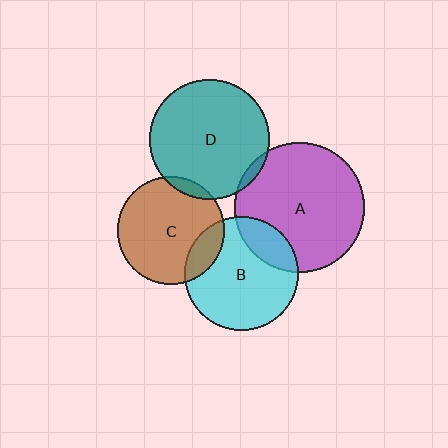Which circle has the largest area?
Circle A (purple).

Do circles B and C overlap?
Yes.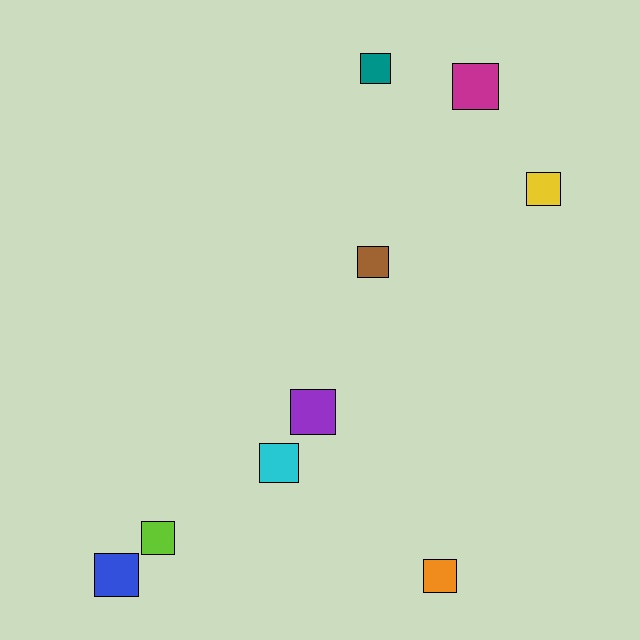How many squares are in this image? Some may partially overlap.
There are 9 squares.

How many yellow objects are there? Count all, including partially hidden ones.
There is 1 yellow object.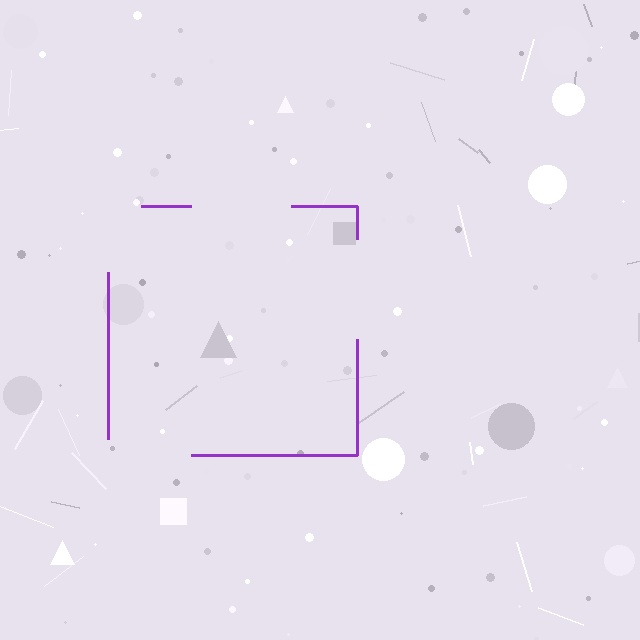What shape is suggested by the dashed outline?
The dashed outline suggests a square.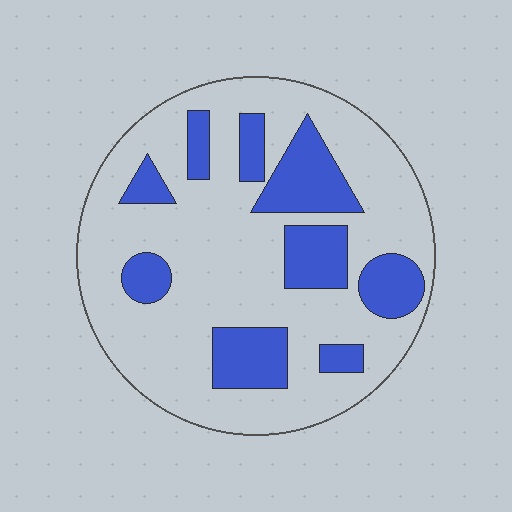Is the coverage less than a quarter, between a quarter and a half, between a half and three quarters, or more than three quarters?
Between a quarter and a half.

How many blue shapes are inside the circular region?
9.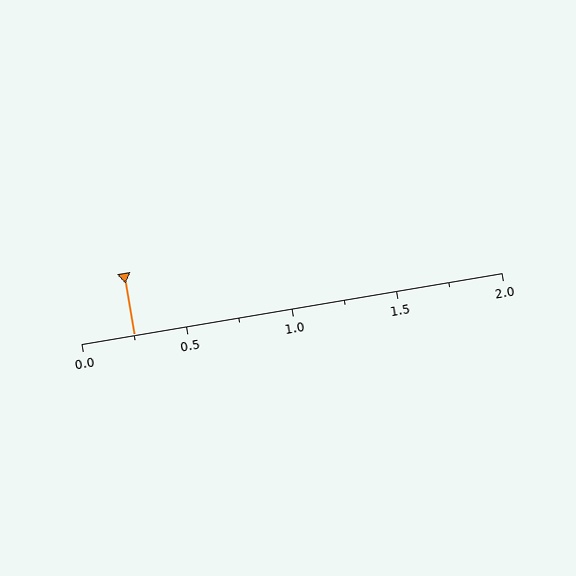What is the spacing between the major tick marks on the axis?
The major ticks are spaced 0.5 apart.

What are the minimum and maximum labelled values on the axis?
The axis runs from 0.0 to 2.0.